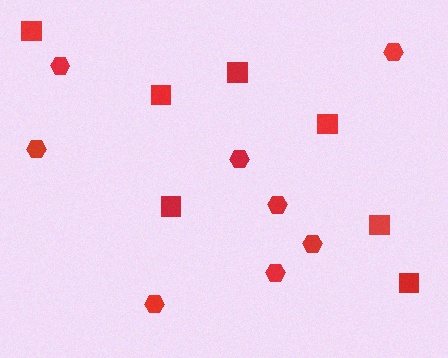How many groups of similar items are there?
There are 2 groups: one group of squares (7) and one group of hexagons (8).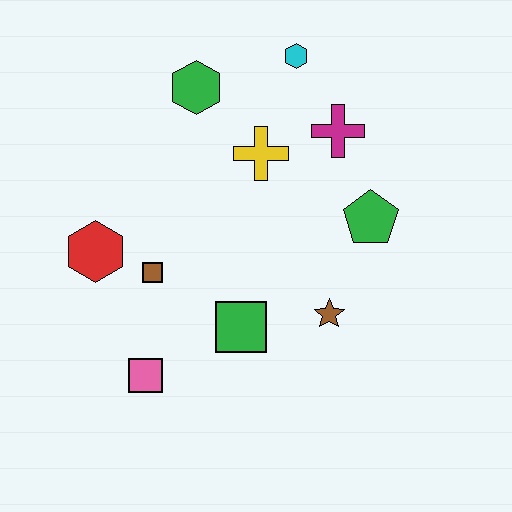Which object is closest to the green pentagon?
The magenta cross is closest to the green pentagon.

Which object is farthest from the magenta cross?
The pink square is farthest from the magenta cross.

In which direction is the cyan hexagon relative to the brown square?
The cyan hexagon is above the brown square.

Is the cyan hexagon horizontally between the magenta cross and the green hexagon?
Yes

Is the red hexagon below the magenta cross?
Yes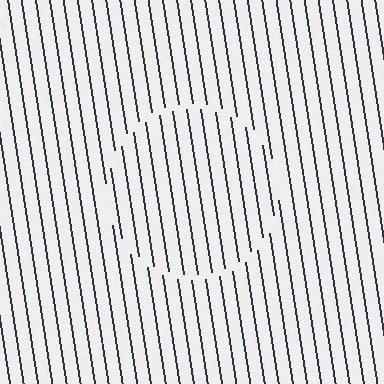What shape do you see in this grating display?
An illusory circle. The interior of the shape contains the same grating, shifted by half a period — the contour is defined by the phase discontinuity where line-ends from the inner and outer gratings abut.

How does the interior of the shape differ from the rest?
The interior of the shape contains the same grating, shifted by half a period — the contour is defined by the phase discontinuity where line-ends from the inner and outer gratings abut.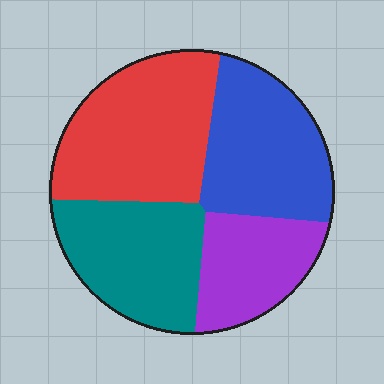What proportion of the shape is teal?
Teal covers roughly 25% of the shape.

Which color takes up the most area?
Red, at roughly 30%.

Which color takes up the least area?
Purple, at roughly 20%.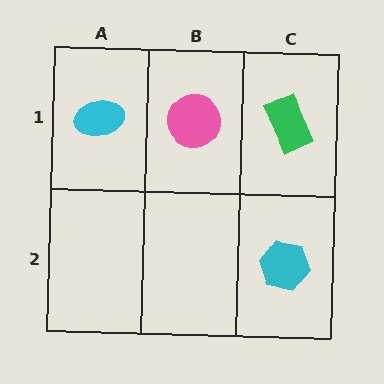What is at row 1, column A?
A cyan ellipse.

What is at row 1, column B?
A pink circle.